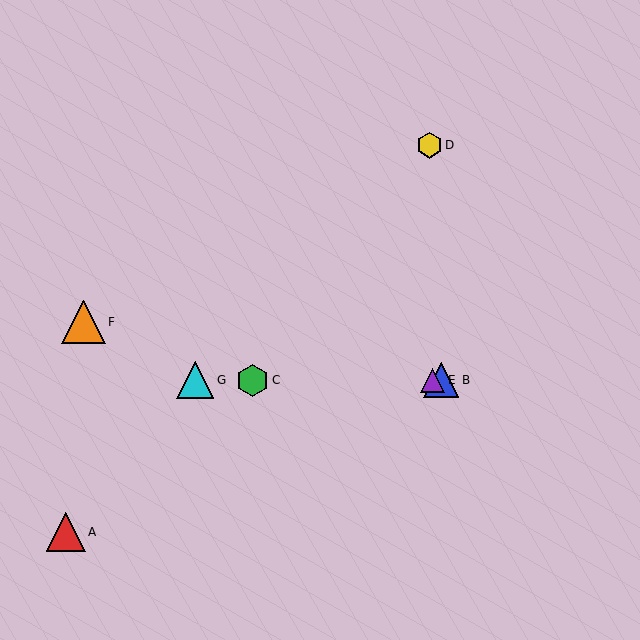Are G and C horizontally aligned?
Yes, both are at y≈380.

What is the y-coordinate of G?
Object G is at y≈380.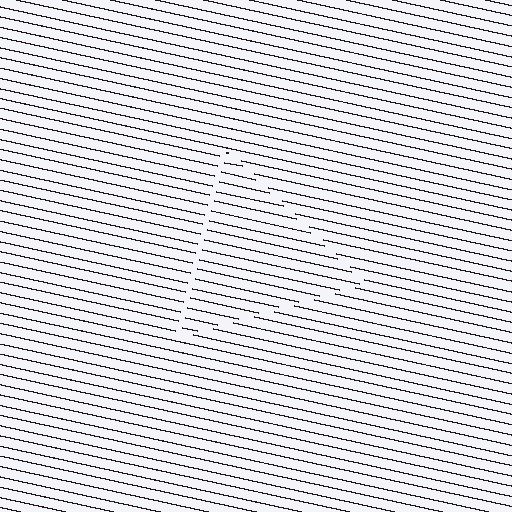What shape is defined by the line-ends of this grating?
An illusory triangle. The interior of the shape contains the same grating, shifted by half a period — the contour is defined by the phase discontinuity where line-ends from the inner and outer gratings abut.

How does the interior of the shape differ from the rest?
The interior of the shape contains the same grating, shifted by half a period — the contour is defined by the phase discontinuity where line-ends from the inner and outer gratings abut.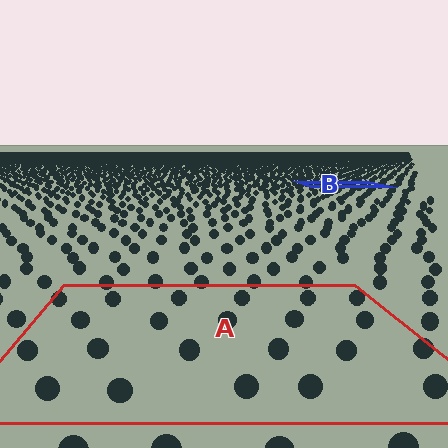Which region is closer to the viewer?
Region A is closer. The texture elements there are larger and more spread out.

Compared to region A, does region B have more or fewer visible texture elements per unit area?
Region B has more texture elements per unit area — they are packed more densely because it is farther away.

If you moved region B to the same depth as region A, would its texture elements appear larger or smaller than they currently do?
They would appear larger. At a closer depth, the same texture elements are projected at a bigger on-screen size.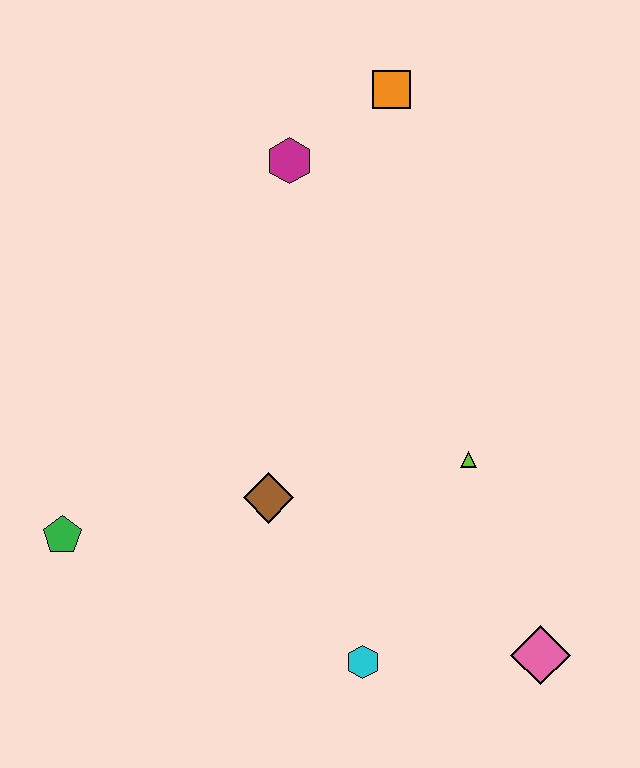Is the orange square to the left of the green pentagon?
No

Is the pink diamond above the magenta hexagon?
No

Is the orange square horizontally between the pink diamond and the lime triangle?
No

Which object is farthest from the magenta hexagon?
The pink diamond is farthest from the magenta hexagon.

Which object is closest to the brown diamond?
The cyan hexagon is closest to the brown diamond.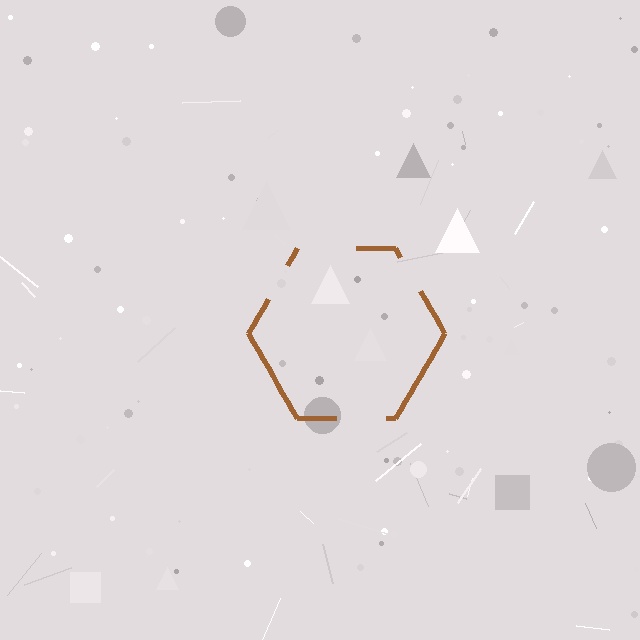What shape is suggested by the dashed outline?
The dashed outline suggests a hexagon.